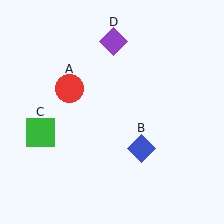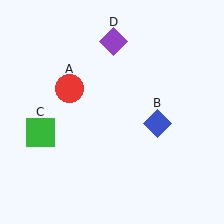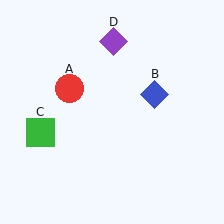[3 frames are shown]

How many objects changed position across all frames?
1 object changed position: blue diamond (object B).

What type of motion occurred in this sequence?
The blue diamond (object B) rotated counterclockwise around the center of the scene.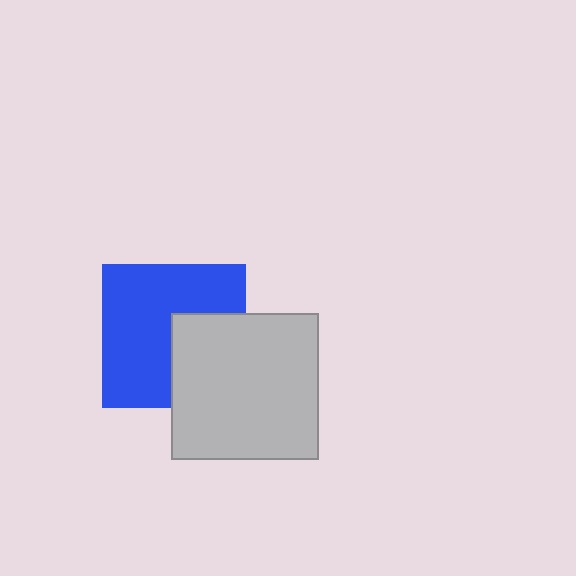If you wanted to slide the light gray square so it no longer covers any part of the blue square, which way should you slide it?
Slide it right — that is the most direct way to separate the two shapes.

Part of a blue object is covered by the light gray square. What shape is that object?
It is a square.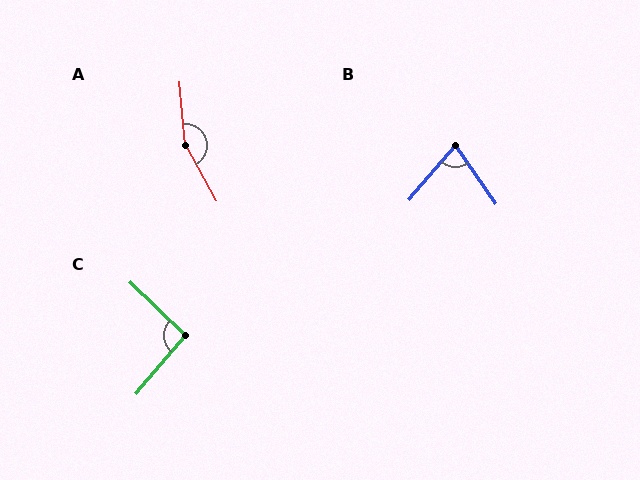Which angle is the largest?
A, at approximately 156 degrees.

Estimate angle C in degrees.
Approximately 94 degrees.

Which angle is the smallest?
B, at approximately 75 degrees.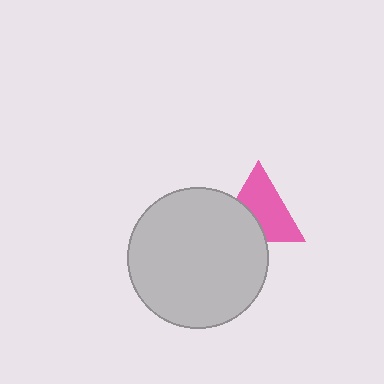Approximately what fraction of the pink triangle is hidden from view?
Roughly 36% of the pink triangle is hidden behind the light gray circle.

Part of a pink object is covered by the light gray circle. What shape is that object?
It is a triangle.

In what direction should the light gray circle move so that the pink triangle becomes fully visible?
The light gray circle should move toward the lower-left. That is the shortest direction to clear the overlap and leave the pink triangle fully visible.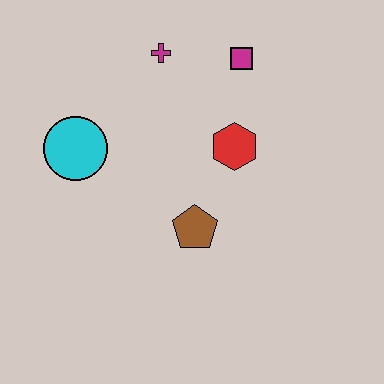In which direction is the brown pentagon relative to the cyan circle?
The brown pentagon is to the right of the cyan circle.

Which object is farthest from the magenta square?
The cyan circle is farthest from the magenta square.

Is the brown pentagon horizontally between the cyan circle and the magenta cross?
No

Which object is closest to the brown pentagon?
The red hexagon is closest to the brown pentagon.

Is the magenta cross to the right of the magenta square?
No